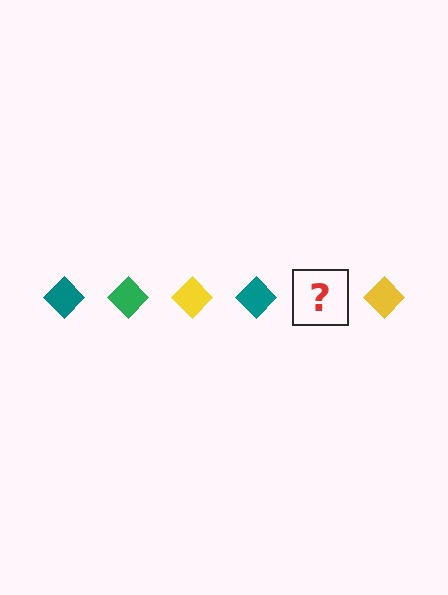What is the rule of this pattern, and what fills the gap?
The rule is that the pattern cycles through teal, green, yellow diamonds. The gap should be filled with a green diamond.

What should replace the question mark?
The question mark should be replaced with a green diamond.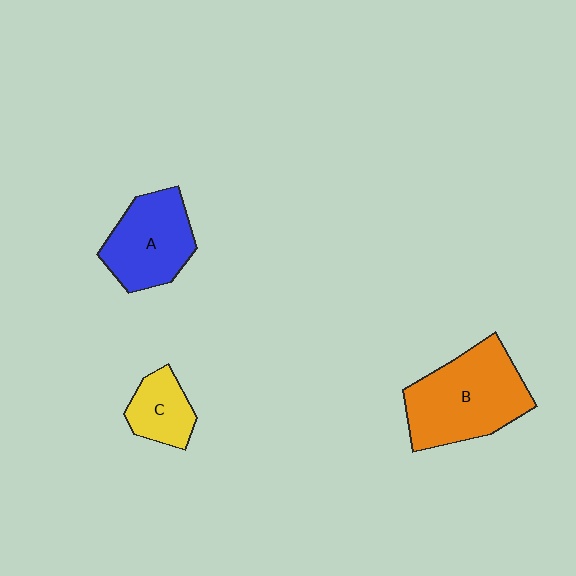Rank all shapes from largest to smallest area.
From largest to smallest: B (orange), A (blue), C (yellow).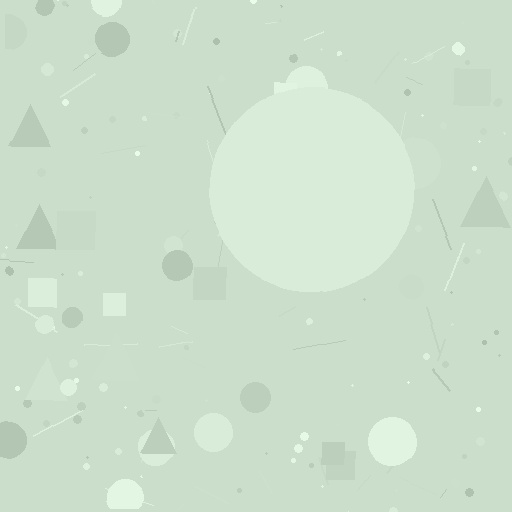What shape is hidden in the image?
A circle is hidden in the image.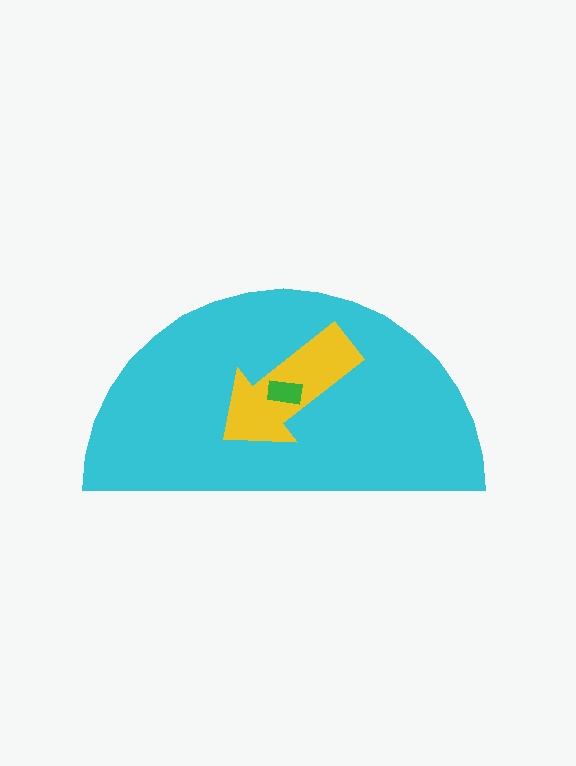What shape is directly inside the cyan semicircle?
The yellow arrow.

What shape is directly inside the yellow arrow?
The green rectangle.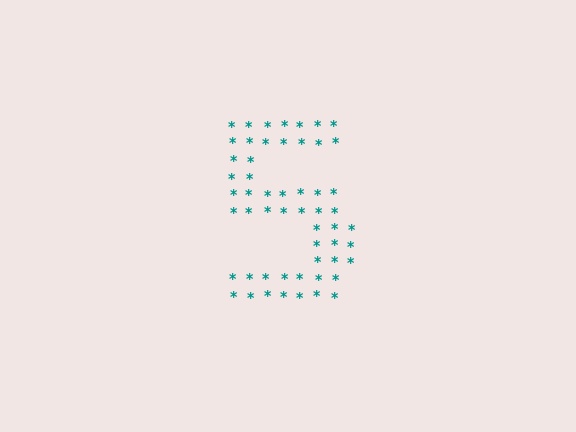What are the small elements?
The small elements are asterisks.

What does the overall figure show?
The overall figure shows the digit 5.